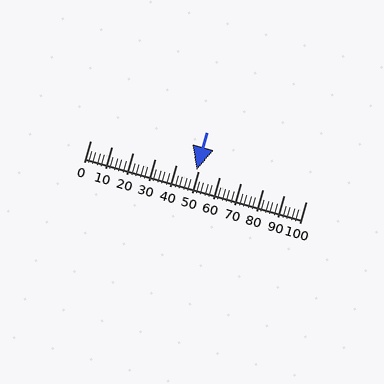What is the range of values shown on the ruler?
The ruler shows values from 0 to 100.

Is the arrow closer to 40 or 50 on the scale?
The arrow is closer to 50.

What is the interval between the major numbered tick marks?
The major tick marks are spaced 10 units apart.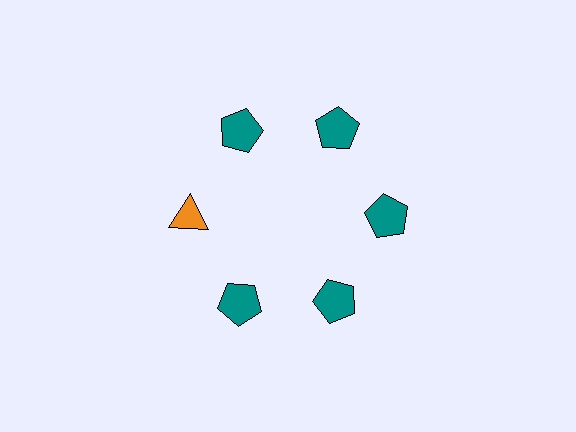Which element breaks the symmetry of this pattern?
The orange triangle at roughly the 9 o'clock position breaks the symmetry. All other shapes are teal pentagons.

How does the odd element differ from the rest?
It differs in both color (orange instead of teal) and shape (triangle instead of pentagon).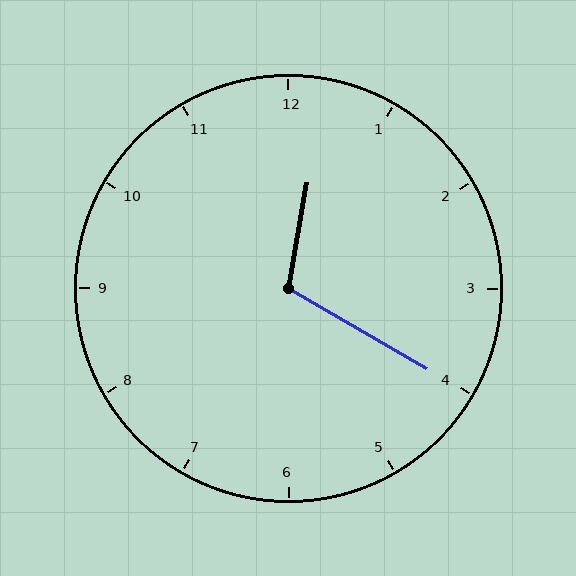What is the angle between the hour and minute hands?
Approximately 110 degrees.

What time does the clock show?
12:20.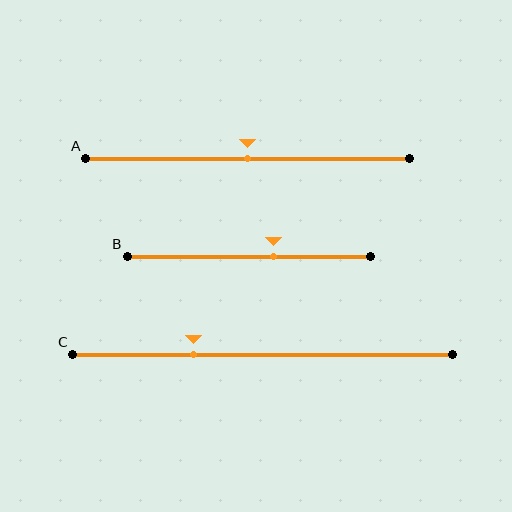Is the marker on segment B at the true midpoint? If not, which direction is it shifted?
No, the marker on segment B is shifted to the right by about 10% of the segment length.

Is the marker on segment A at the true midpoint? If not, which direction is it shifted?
Yes, the marker on segment A is at the true midpoint.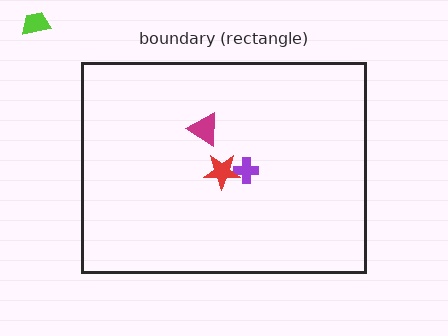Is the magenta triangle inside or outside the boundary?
Inside.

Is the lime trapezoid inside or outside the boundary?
Outside.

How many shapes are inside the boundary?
3 inside, 1 outside.